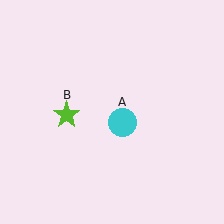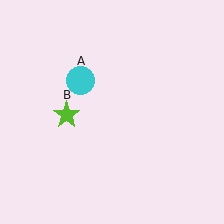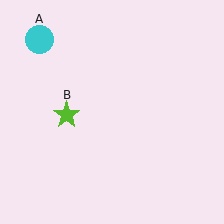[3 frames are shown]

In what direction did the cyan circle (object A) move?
The cyan circle (object A) moved up and to the left.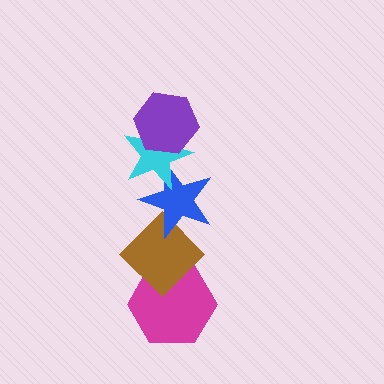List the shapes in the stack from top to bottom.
From top to bottom: the purple hexagon, the cyan star, the blue star, the brown diamond, the magenta hexagon.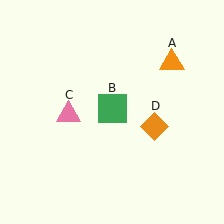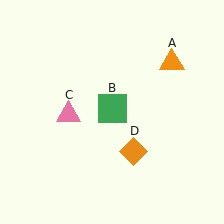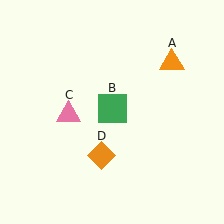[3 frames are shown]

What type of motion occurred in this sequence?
The orange diamond (object D) rotated clockwise around the center of the scene.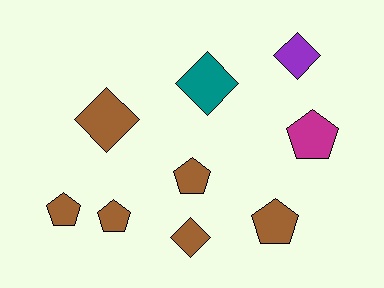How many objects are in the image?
There are 9 objects.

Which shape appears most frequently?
Pentagon, with 5 objects.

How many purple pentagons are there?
There are no purple pentagons.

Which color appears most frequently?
Brown, with 6 objects.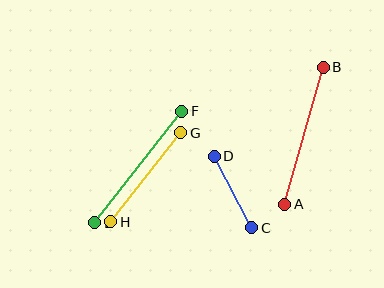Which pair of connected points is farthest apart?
Points A and B are farthest apart.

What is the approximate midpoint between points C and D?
The midpoint is at approximately (233, 192) pixels.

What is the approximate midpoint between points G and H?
The midpoint is at approximately (146, 177) pixels.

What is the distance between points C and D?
The distance is approximately 81 pixels.